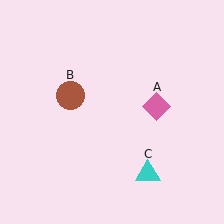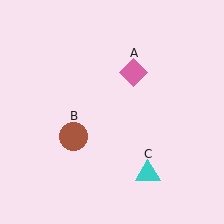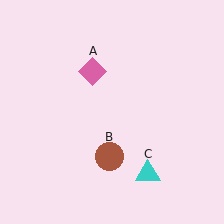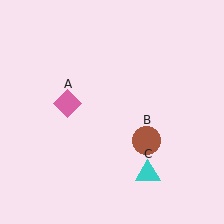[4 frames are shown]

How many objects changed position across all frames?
2 objects changed position: pink diamond (object A), brown circle (object B).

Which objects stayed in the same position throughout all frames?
Cyan triangle (object C) remained stationary.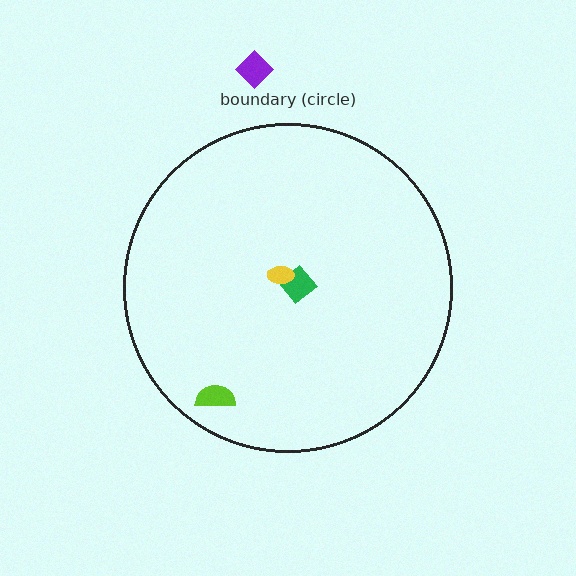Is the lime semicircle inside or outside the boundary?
Inside.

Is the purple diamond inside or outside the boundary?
Outside.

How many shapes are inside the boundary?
3 inside, 1 outside.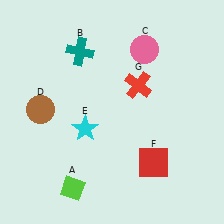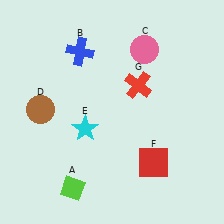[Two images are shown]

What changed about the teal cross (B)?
In Image 1, B is teal. In Image 2, it changed to blue.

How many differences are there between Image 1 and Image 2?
There is 1 difference between the two images.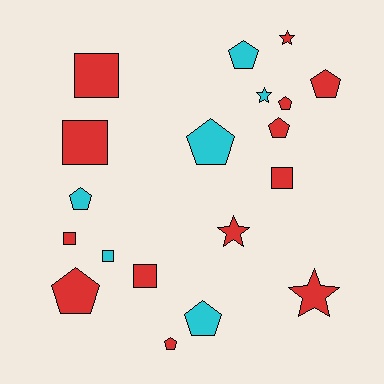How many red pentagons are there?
There are 5 red pentagons.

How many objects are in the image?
There are 19 objects.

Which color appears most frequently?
Red, with 13 objects.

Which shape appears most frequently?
Pentagon, with 9 objects.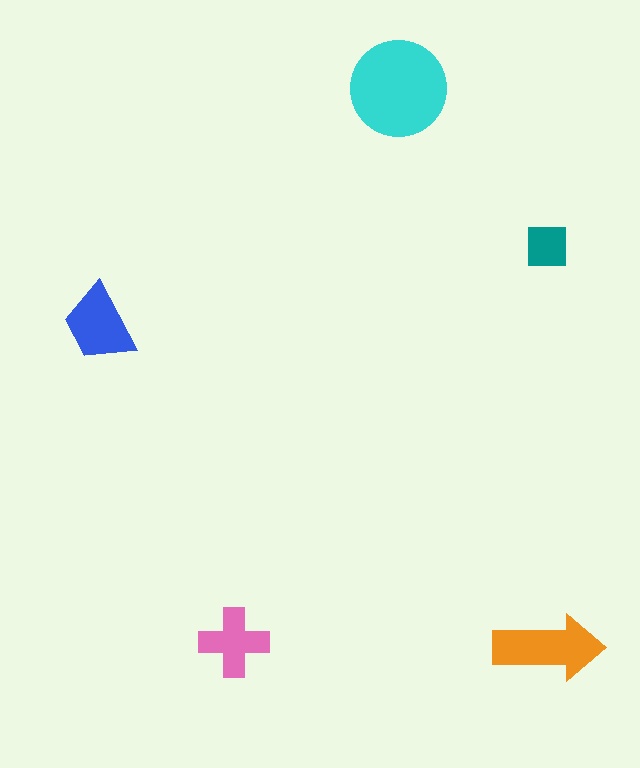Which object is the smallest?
The teal square.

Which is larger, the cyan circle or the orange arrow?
The cyan circle.